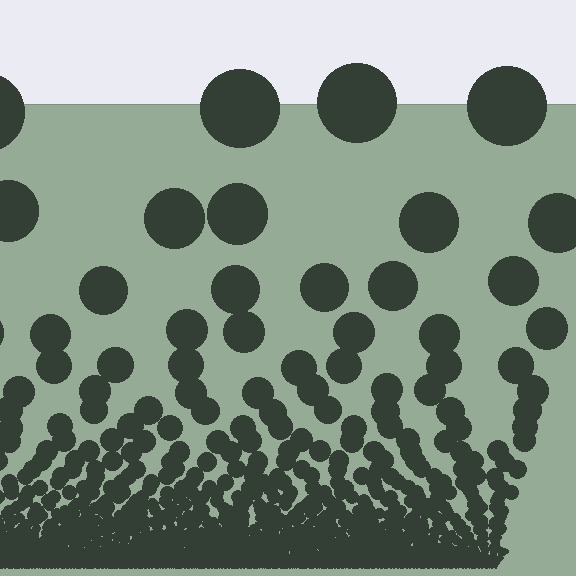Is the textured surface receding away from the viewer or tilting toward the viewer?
The surface appears to tilt toward the viewer. Texture elements get larger and sparser toward the top.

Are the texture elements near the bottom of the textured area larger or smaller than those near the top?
Smaller. The gradient is inverted — elements near the bottom are smaller and denser.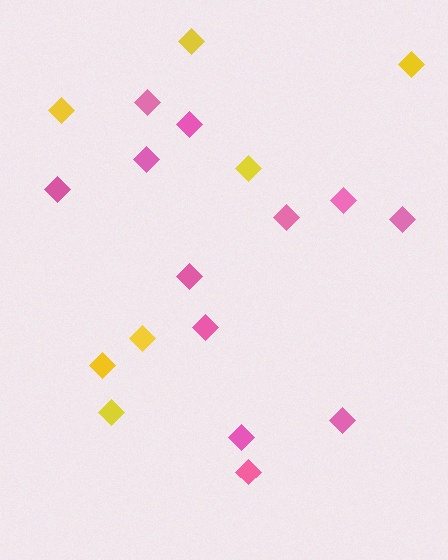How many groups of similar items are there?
There are 2 groups: one group of pink diamonds (12) and one group of yellow diamonds (7).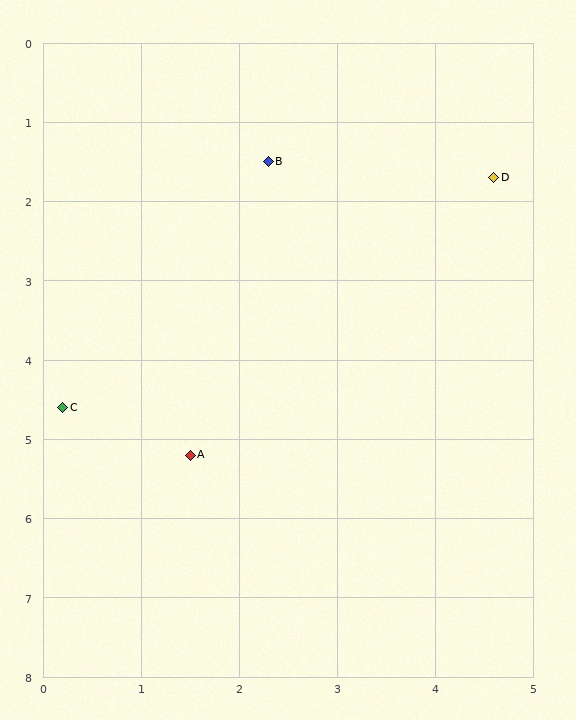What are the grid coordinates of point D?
Point D is at approximately (4.6, 1.7).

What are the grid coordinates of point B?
Point B is at approximately (2.3, 1.5).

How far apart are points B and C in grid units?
Points B and C are about 3.7 grid units apart.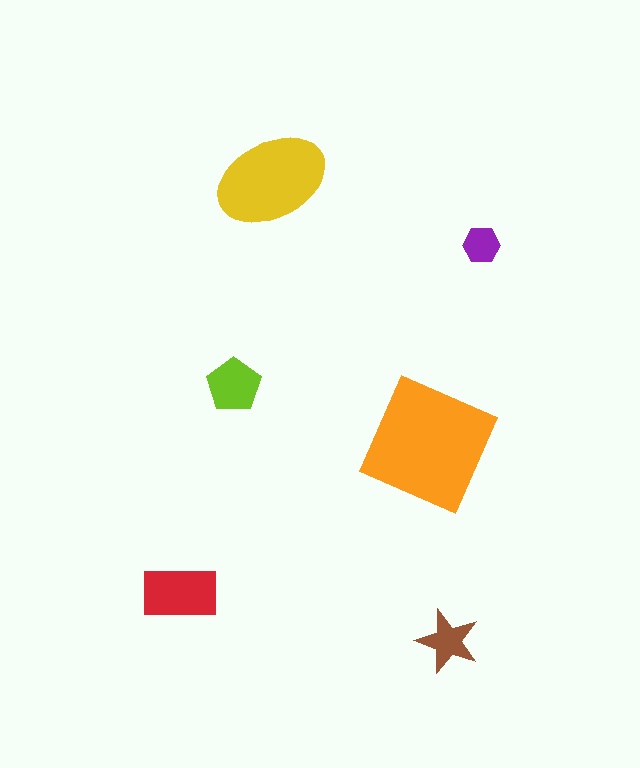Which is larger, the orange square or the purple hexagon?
The orange square.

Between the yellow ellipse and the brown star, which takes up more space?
The yellow ellipse.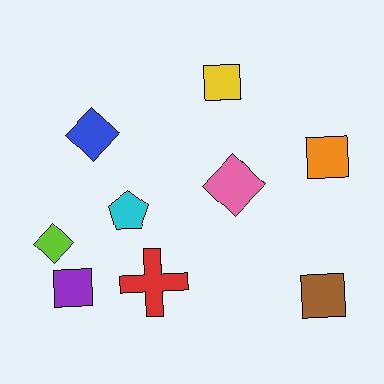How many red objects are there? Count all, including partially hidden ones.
There is 1 red object.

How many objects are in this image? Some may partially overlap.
There are 9 objects.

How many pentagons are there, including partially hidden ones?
There is 1 pentagon.